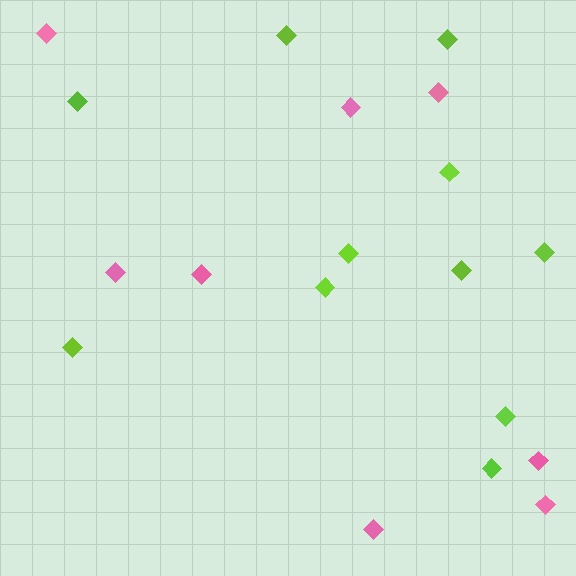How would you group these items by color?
There are 2 groups: one group of lime diamonds (11) and one group of pink diamonds (8).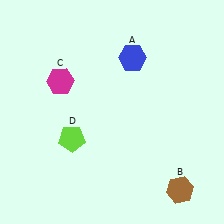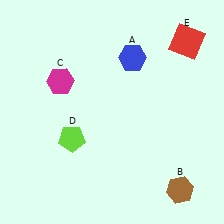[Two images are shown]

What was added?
A red square (E) was added in Image 2.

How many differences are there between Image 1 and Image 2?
There is 1 difference between the two images.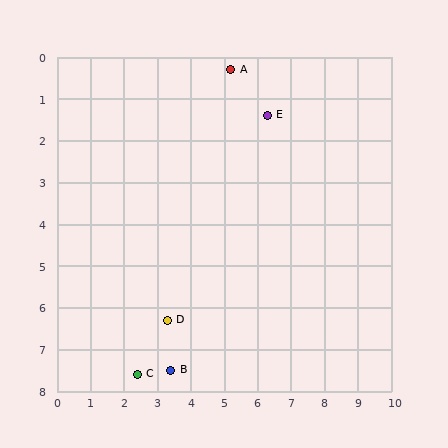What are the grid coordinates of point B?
Point B is at approximately (3.4, 7.5).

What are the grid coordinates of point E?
Point E is at approximately (6.3, 1.4).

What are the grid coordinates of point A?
Point A is at approximately (5.2, 0.3).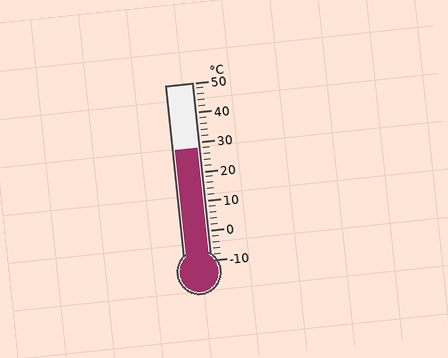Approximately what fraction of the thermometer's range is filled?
The thermometer is filled to approximately 65% of its range.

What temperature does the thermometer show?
The thermometer shows approximately 28°C.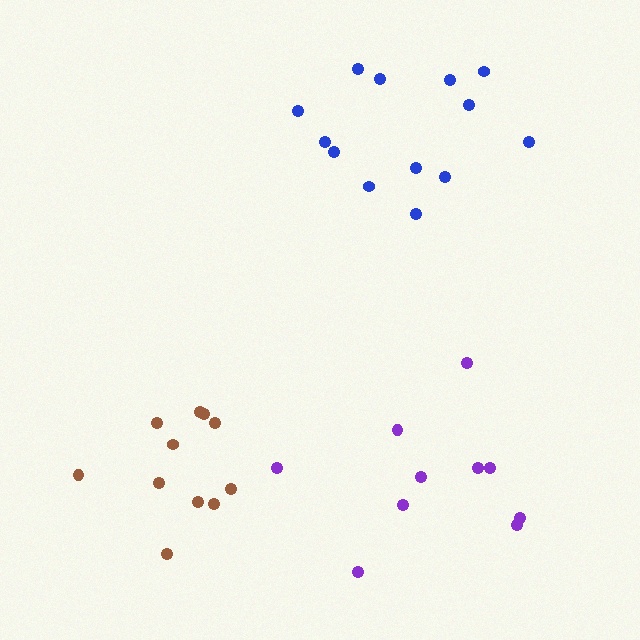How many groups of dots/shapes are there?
There are 3 groups.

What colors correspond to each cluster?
The clusters are colored: blue, brown, purple.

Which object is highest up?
The blue cluster is topmost.